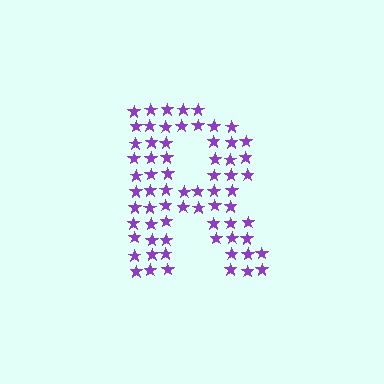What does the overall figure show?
The overall figure shows the letter R.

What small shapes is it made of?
It is made of small stars.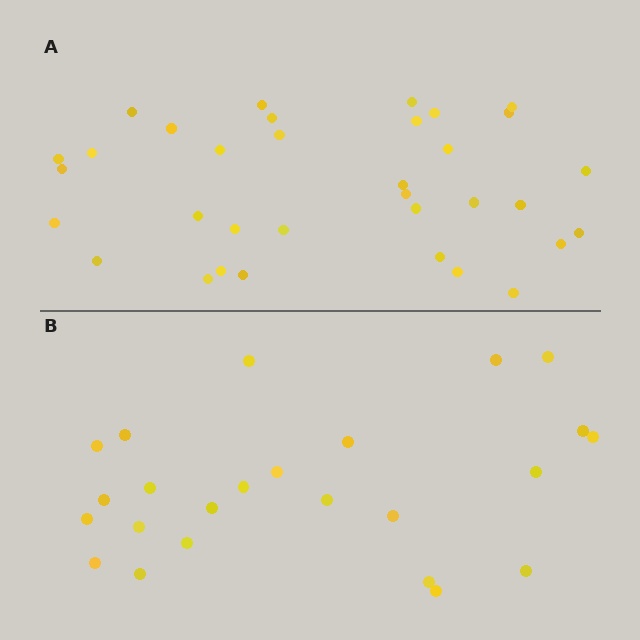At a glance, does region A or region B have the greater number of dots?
Region A (the top region) has more dots.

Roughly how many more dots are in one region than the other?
Region A has roughly 10 or so more dots than region B.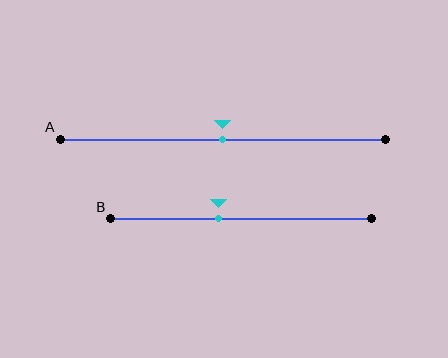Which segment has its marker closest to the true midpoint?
Segment A has its marker closest to the true midpoint.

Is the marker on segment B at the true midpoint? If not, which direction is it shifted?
No, the marker on segment B is shifted to the left by about 9% of the segment length.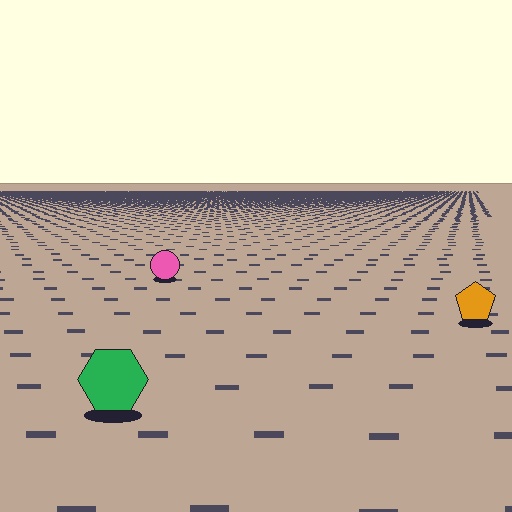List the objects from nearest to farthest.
From nearest to farthest: the green hexagon, the orange pentagon, the pink circle.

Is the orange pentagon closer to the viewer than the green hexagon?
No. The green hexagon is closer — you can tell from the texture gradient: the ground texture is coarser near it.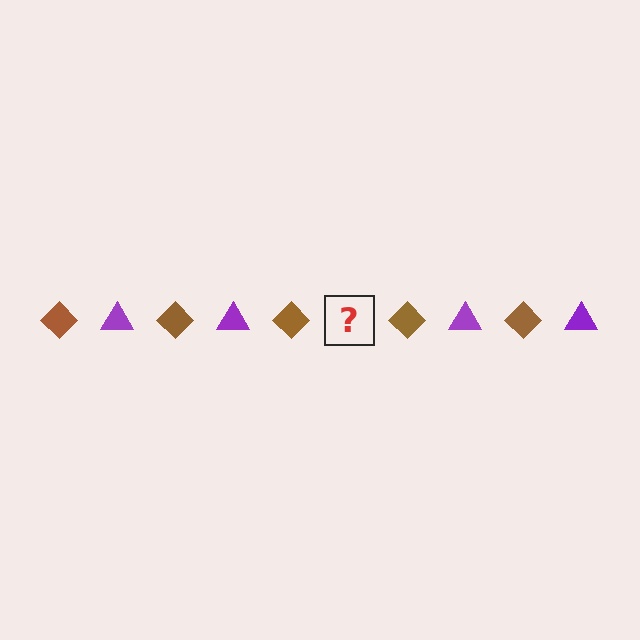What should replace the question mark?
The question mark should be replaced with a purple triangle.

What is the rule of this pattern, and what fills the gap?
The rule is that the pattern alternates between brown diamond and purple triangle. The gap should be filled with a purple triangle.